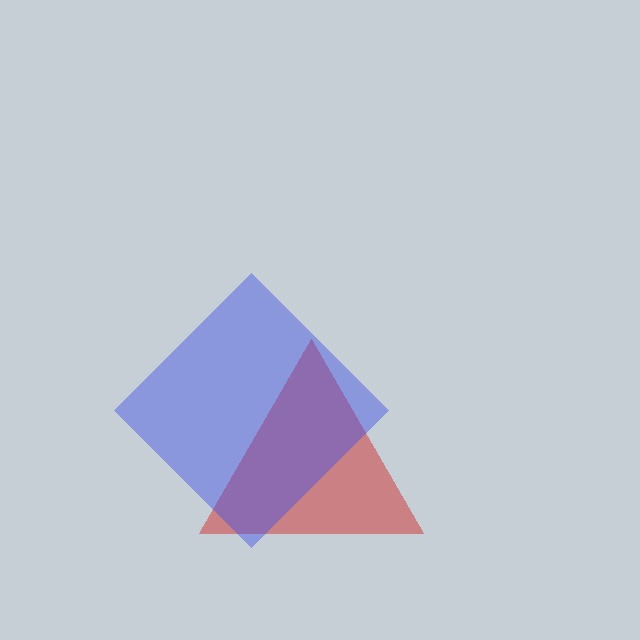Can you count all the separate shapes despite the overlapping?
Yes, there are 2 separate shapes.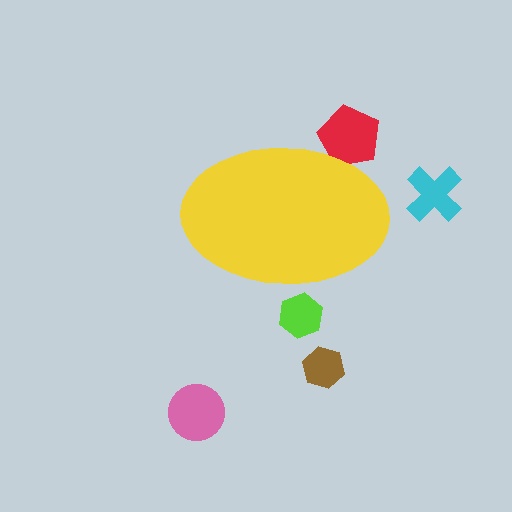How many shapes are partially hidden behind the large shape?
2 shapes are partially hidden.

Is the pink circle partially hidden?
No, the pink circle is fully visible.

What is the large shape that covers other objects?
A yellow ellipse.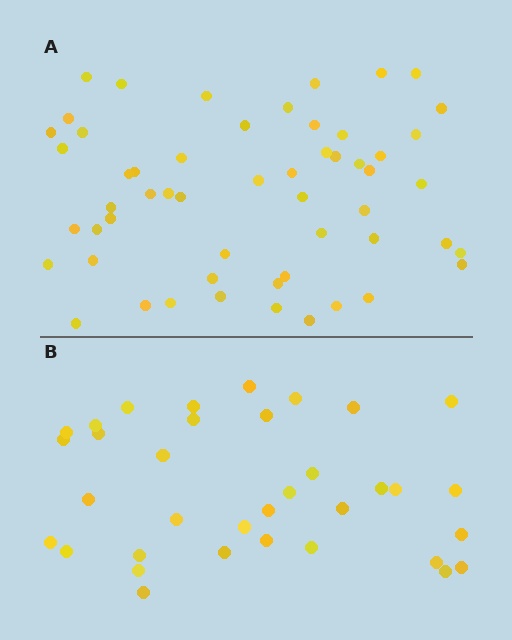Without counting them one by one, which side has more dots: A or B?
Region A (the top region) has more dots.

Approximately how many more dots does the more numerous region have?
Region A has approximately 20 more dots than region B.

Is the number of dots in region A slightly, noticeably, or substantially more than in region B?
Region A has substantially more. The ratio is roughly 1.6 to 1.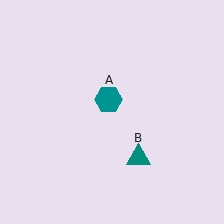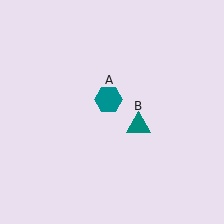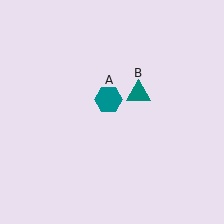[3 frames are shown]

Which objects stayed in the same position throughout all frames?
Teal hexagon (object A) remained stationary.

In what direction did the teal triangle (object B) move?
The teal triangle (object B) moved up.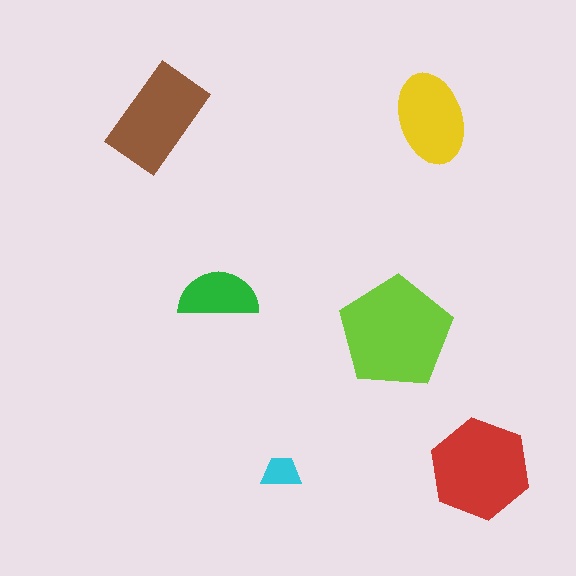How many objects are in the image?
There are 6 objects in the image.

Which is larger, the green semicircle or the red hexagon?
The red hexagon.